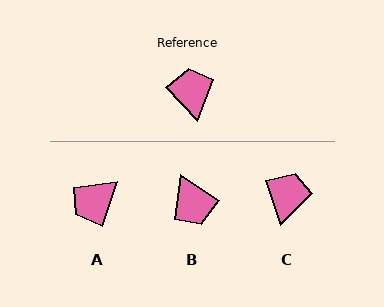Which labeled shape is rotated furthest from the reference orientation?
B, about 167 degrees away.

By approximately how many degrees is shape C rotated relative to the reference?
Approximately 25 degrees clockwise.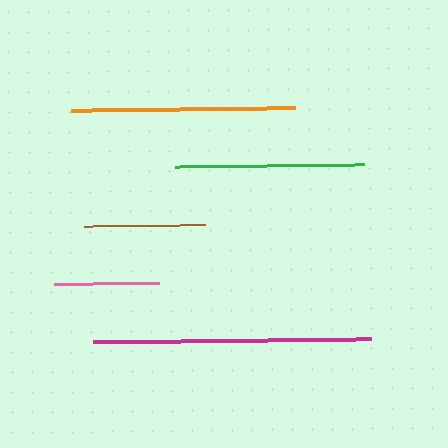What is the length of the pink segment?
The pink segment is approximately 105 pixels long.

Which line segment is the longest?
The magenta line is the longest at approximately 279 pixels.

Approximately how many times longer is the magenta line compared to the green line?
The magenta line is approximately 1.5 times the length of the green line.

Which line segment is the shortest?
The pink line is the shortest at approximately 105 pixels.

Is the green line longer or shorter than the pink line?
The green line is longer than the pink line.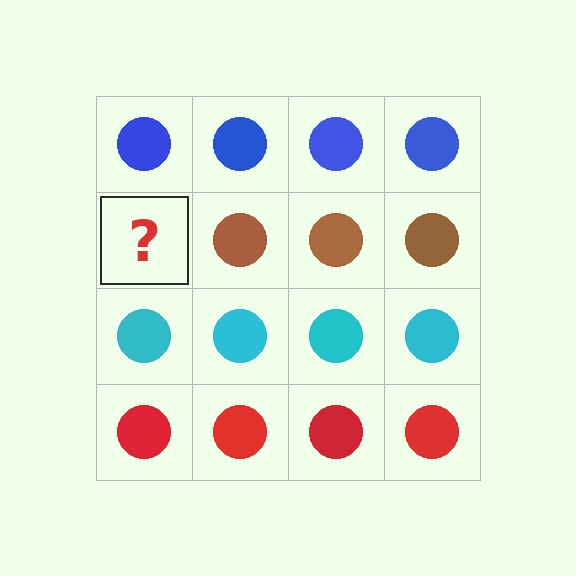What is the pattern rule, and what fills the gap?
The rule is that each row has a consistent color. The gap should be filled with a brown circle.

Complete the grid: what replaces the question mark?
The question mark should be replaced with a brown circle.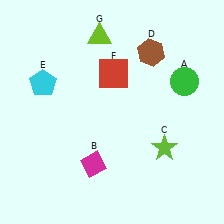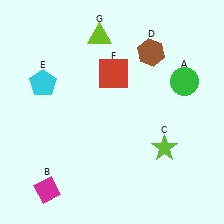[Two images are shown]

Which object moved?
The magenta diamond (B) moved left.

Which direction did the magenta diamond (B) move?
The magenta diamond (B) moved left.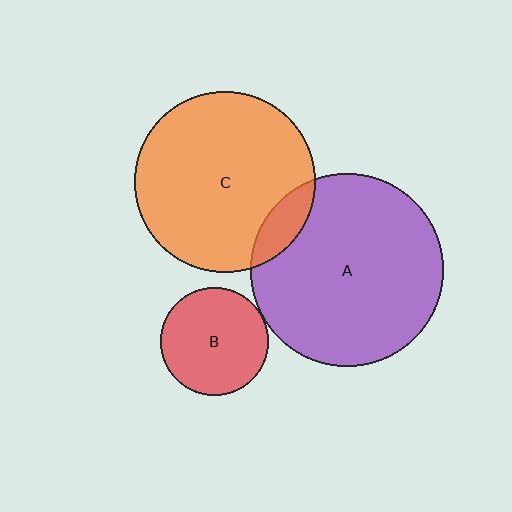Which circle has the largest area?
Circle A (purple).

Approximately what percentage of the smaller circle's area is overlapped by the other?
Approximately 10%.